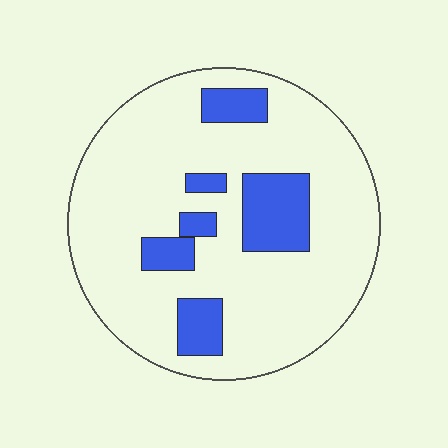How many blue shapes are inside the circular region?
6.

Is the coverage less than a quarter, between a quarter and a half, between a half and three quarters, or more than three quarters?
Less than a quarter.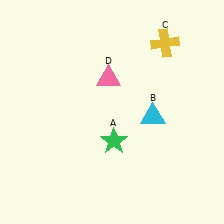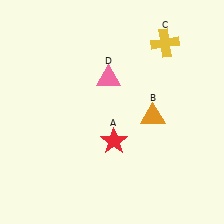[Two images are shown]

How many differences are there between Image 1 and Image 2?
There are 2 differences between the two images.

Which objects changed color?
A changed from green to red. B changed from cyan to orange.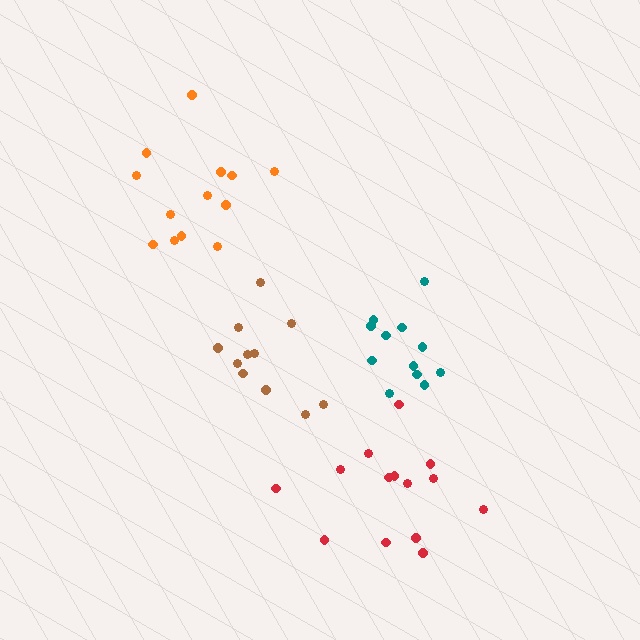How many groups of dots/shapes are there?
There are 4 groups.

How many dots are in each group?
Group 1: 11 dots, Group 2: 13 dots, Group 3: 14 dots, Group 4: 12 dots (50 total).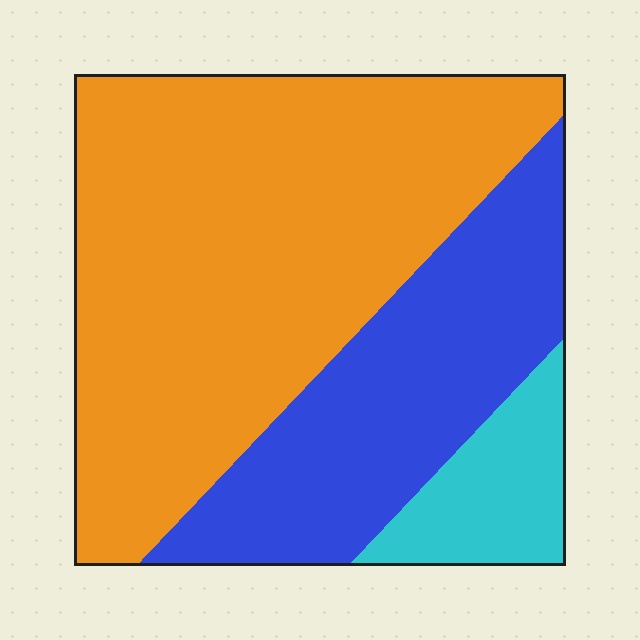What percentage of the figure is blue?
Blue covers roughly 30% of the figure.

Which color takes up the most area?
Orange, at roughly 60%.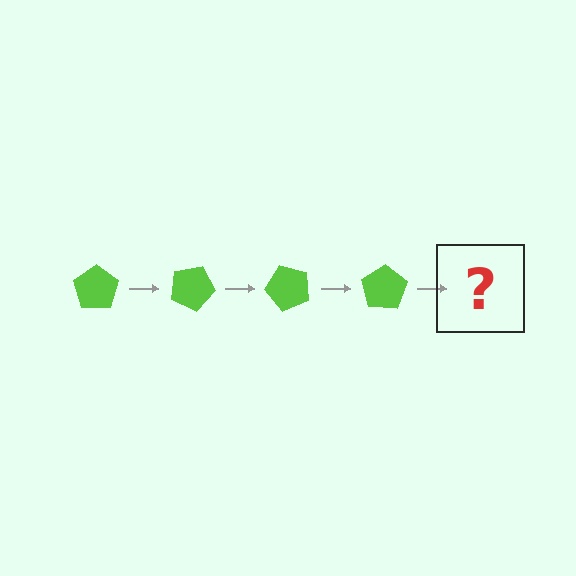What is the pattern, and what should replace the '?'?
The pattern is that the pentagon rotates 25 degrees each step. The '?' should be a lime pentagon rotated 100 degrees.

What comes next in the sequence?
The next element should be a lime pentagon rotated 100 degrees.